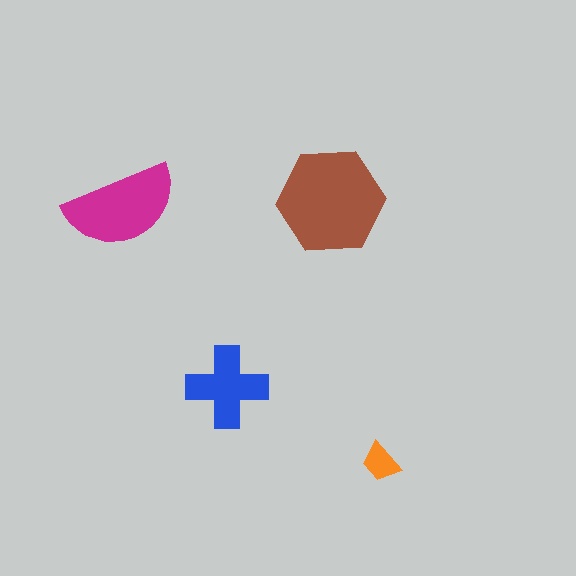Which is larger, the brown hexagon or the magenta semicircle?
The brown hexagon.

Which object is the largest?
The brown hexagon.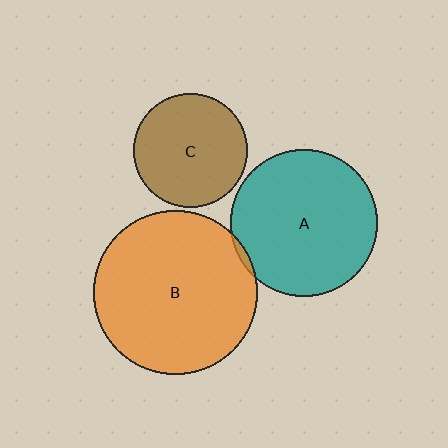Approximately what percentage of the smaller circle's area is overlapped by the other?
Approximately 5%.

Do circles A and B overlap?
Yes.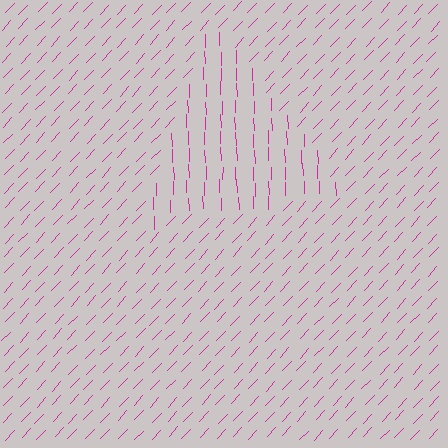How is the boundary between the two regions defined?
The boundary is defined purely by a change in line orientation (approximately 45 degrees difference). All lines are the same color and thickness.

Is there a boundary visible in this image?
Yes, there is a texture boundary formed by a change in line orientation.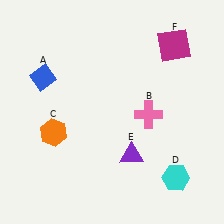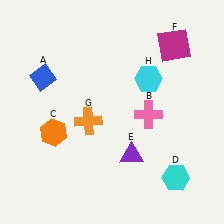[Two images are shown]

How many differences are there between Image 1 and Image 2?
There are 2 differences between the two images.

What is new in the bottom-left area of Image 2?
An orange cross (G) was added in the bottom-left area of Image 2.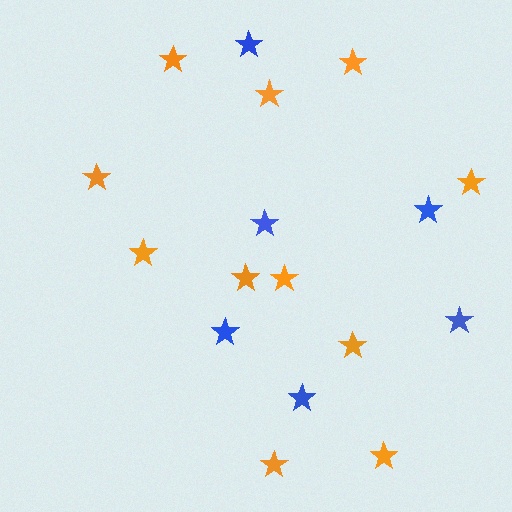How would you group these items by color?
There are 2 groups: one group of blue stars (6) and one group of orange stars (11).